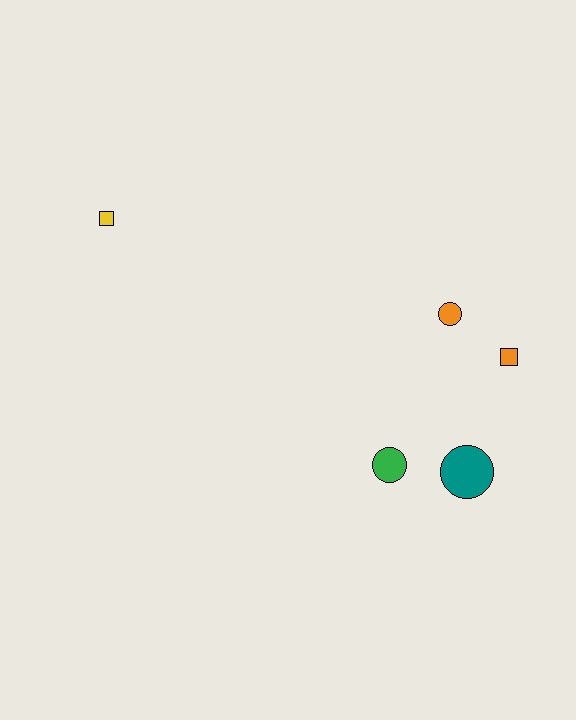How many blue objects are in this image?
There are no blue objects.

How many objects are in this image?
There are 5 objects.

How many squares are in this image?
There are 2 squares.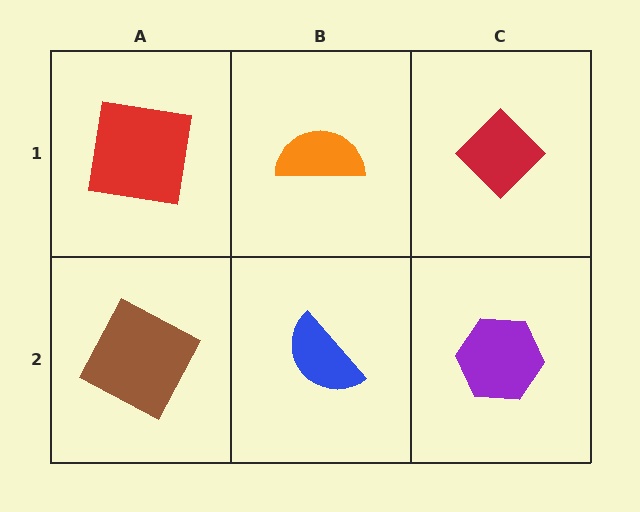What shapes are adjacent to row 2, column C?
A red diamond (row 1, column C), a blue semicircle (row 2, column B).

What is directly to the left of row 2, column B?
A brown square.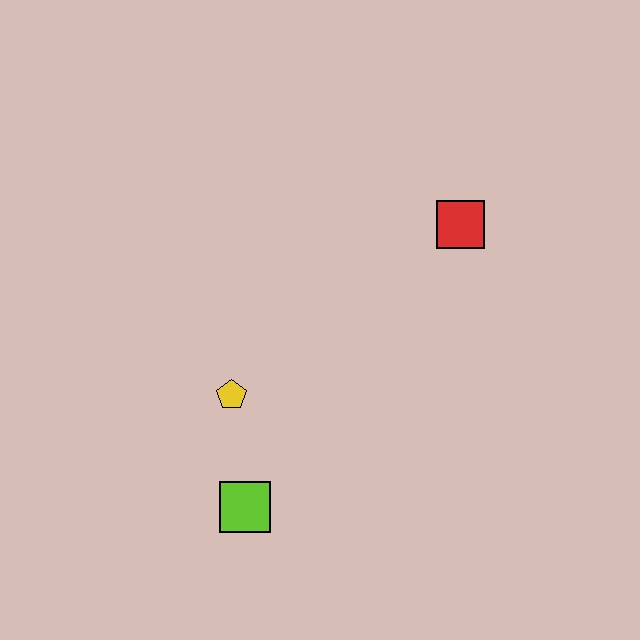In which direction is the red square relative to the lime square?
The red square is above the lime square.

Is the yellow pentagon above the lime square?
Yes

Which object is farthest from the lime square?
The red square is farthest from the lime square.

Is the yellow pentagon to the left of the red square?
Yes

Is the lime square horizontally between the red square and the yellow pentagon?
Yes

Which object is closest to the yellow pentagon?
The lime square is closest to the yellow pentagon.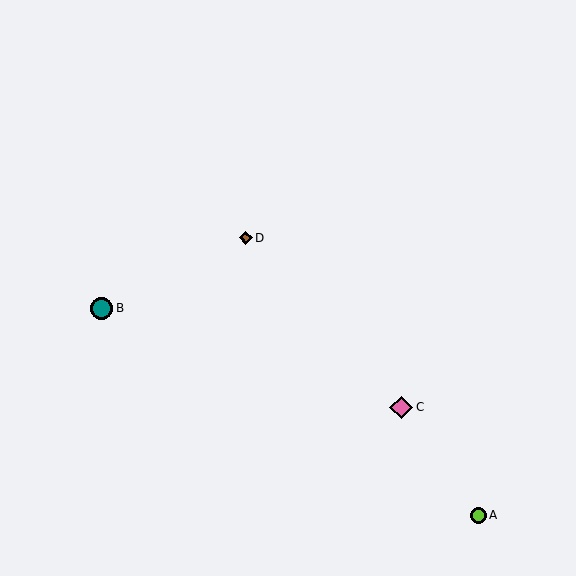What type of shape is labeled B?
Shape B is a teal circle.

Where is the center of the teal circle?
The center of the teal circle is at (102, 308).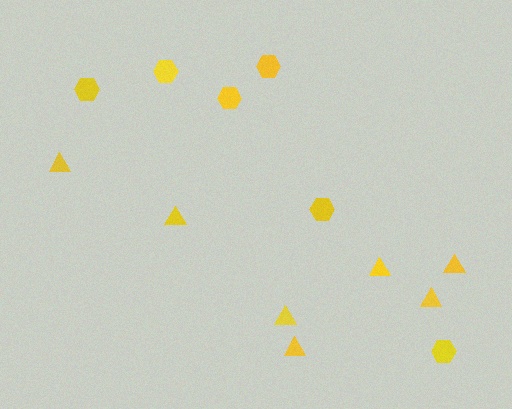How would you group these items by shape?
There are 2 groups: one group of hexagons (6) and one group of triangles (7).